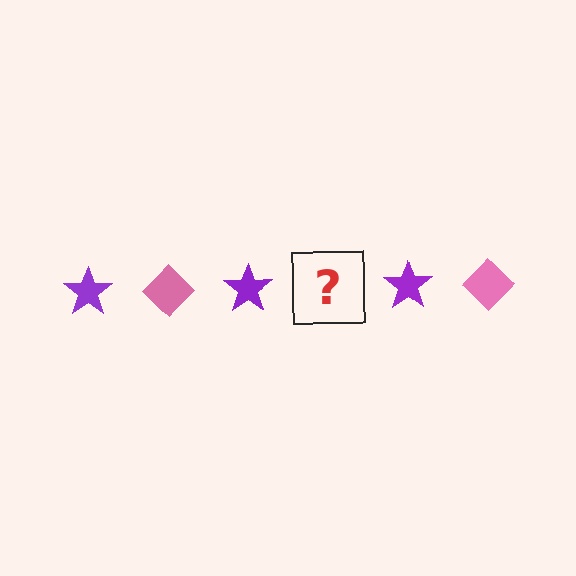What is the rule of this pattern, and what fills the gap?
The rule is that the pattern alternates between purple star and pink diamond. The gap should be filled with a pink diamond.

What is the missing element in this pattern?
The missing element is a pink diamond.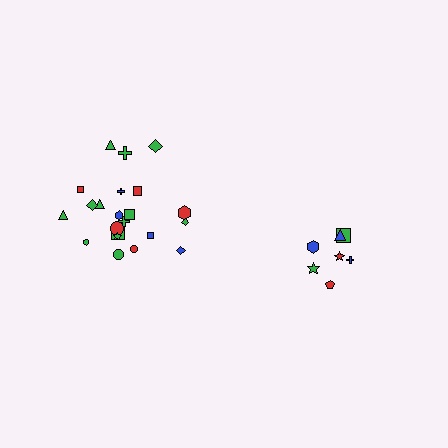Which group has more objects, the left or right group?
The left group.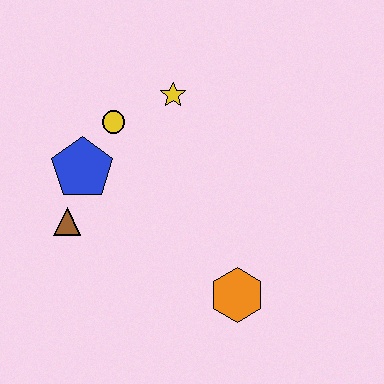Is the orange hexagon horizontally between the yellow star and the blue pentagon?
No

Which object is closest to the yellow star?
The yellow circle is closest to the yellow star.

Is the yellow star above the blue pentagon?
Yes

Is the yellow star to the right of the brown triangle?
Yes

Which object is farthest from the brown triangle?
The orange hexagon is farthest from the brown triangle.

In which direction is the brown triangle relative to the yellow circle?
The brown triangle is below the yellow circle.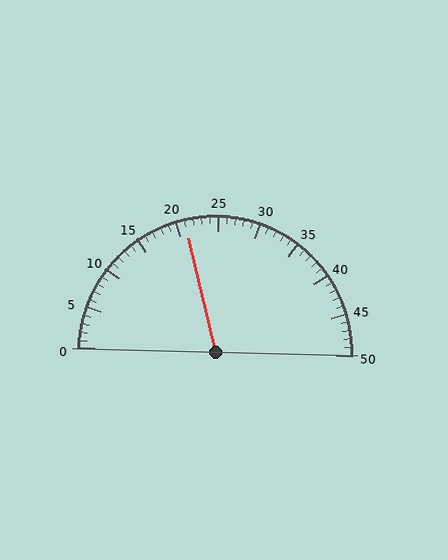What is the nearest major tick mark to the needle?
The nearest major tick mark is 20.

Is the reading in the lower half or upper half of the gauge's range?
The reading is in the lower half of the range (0 to 50).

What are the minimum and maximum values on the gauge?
The gauge ranges from 0 to 50.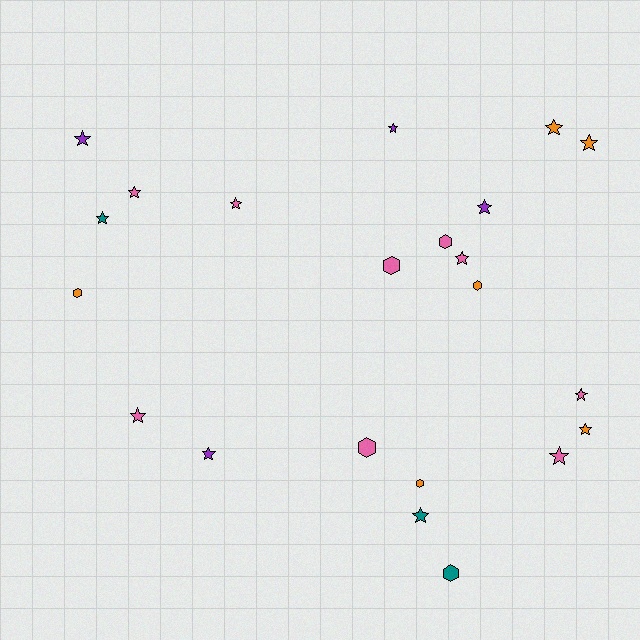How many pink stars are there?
There are 6 pink stars.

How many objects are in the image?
There are 22 objects.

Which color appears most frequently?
Pink, with 9 objects.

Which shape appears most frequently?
Star, with 15 objects.